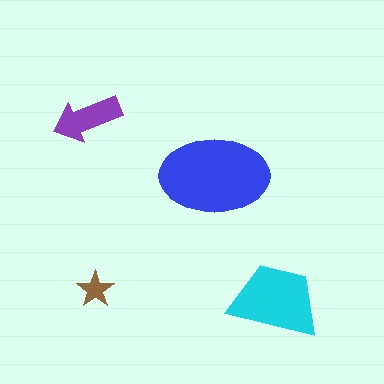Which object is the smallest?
The brown star.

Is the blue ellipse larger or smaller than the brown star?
Larger.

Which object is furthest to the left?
The purple arrow is leftmost.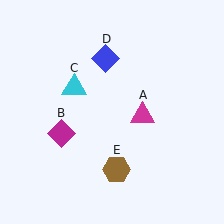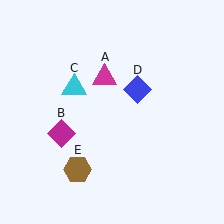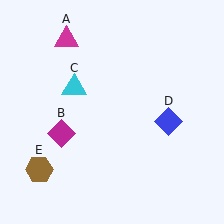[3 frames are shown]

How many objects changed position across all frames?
3 objects changed position: magenta triangle (object A), blue diamond (object D), brown hexagon (object E).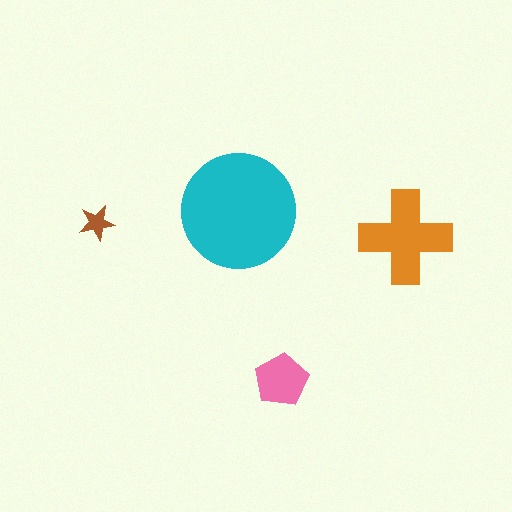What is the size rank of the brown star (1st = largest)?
4th.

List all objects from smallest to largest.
The brown star, the pink pentagon, the orange cross, the cyan circle.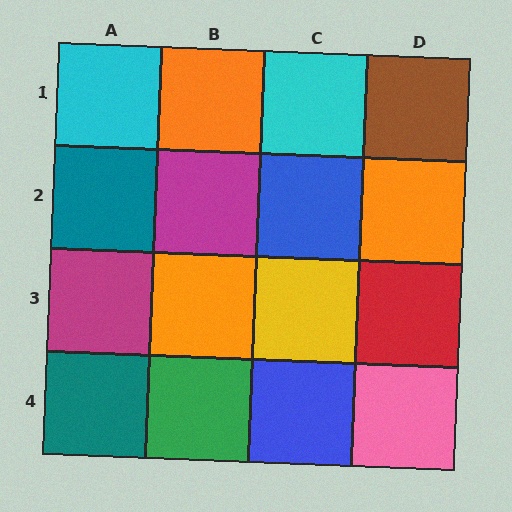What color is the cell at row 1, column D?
Brown.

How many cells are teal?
2 cells are teal.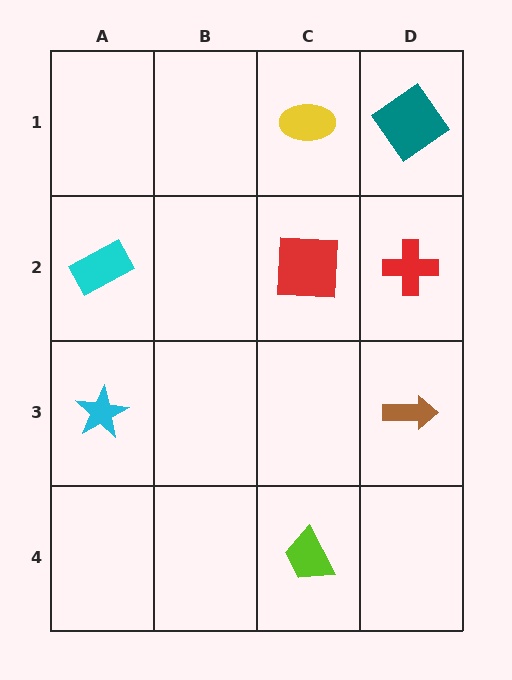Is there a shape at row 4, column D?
No, that cell is empty.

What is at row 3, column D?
A brown arrow.